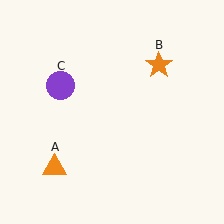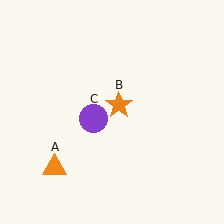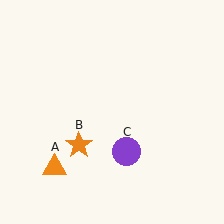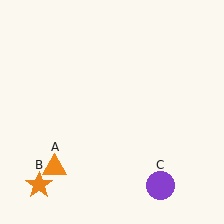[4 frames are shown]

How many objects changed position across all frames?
2 objects changed position: orange star (object B), purple circle (object C).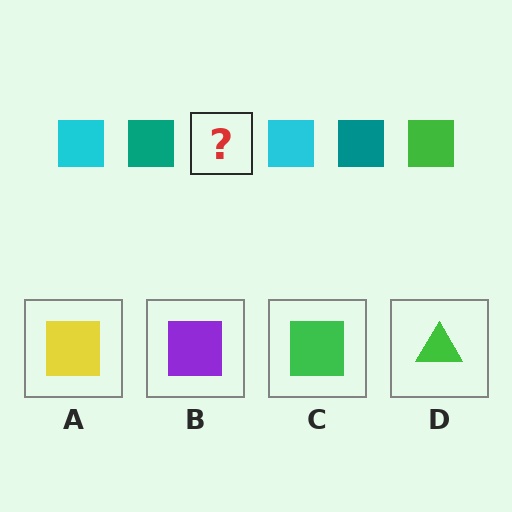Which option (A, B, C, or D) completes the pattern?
C.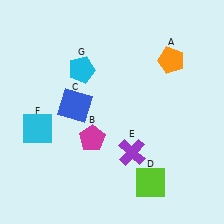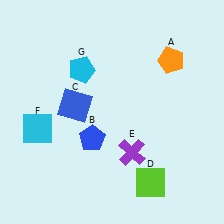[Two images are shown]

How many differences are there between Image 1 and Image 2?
There is 1 difference between the two images.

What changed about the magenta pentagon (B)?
In Image 1, B is magenta. In Image 2, it changed to blue.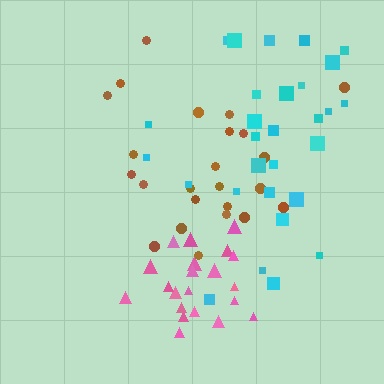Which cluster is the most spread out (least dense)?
Brown.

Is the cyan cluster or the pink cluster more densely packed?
Pink.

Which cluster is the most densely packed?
Pink.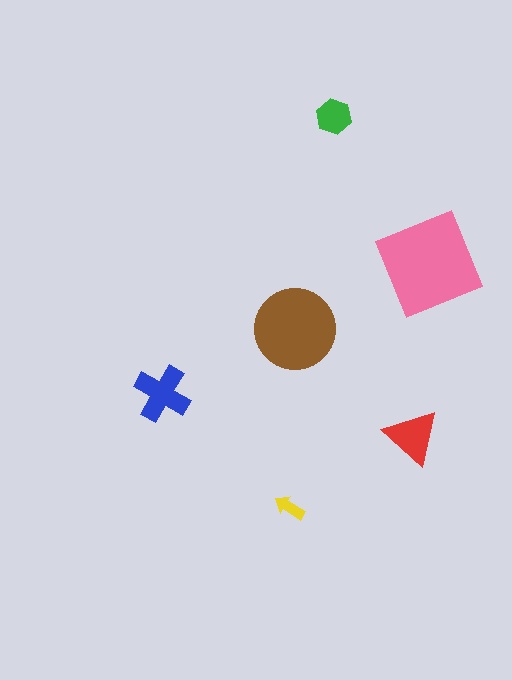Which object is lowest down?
The yellow arrow is bottommost.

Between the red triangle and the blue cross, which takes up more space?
The blue cross.